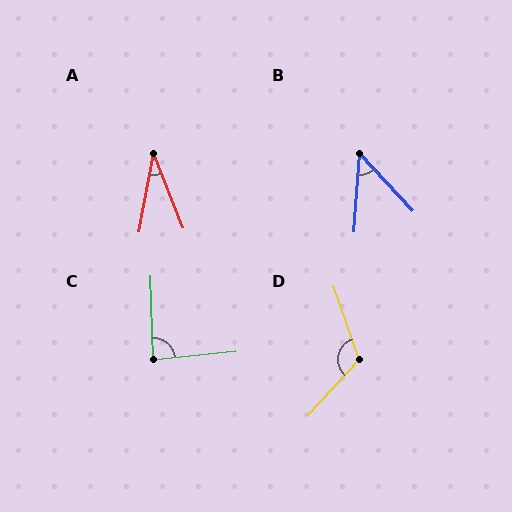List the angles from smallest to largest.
A (32°), B (47°), C (86°), D (118°).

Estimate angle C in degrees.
Approximately 86 degrees.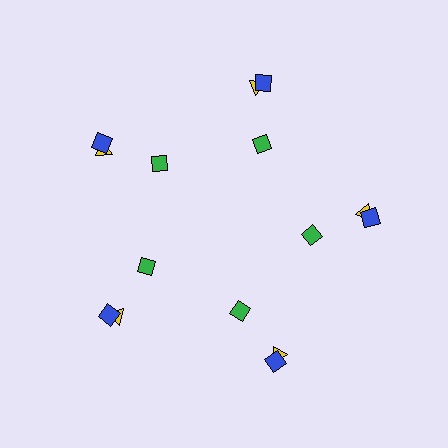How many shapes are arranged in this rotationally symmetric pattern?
There are 15 shapes, arranged in 5 groups of 3.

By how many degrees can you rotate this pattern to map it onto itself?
The pattern maps onto itself every 72 degrees of rotation.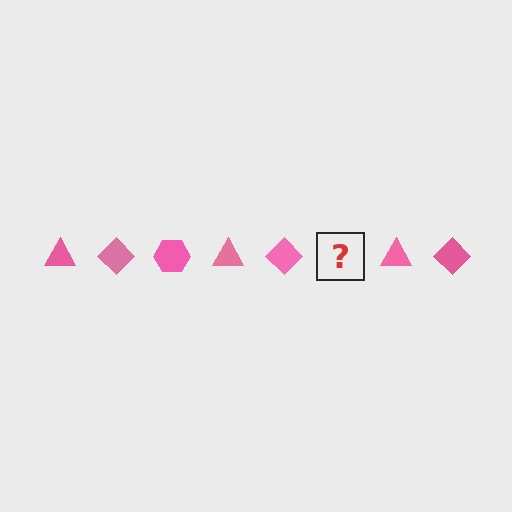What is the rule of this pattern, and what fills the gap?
The rule is that the pattern cycles through triangle, diamond, hexagon shapes in pink. The gap should be filled with a pink hexagon.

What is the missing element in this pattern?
The missing element is a pink hexagon.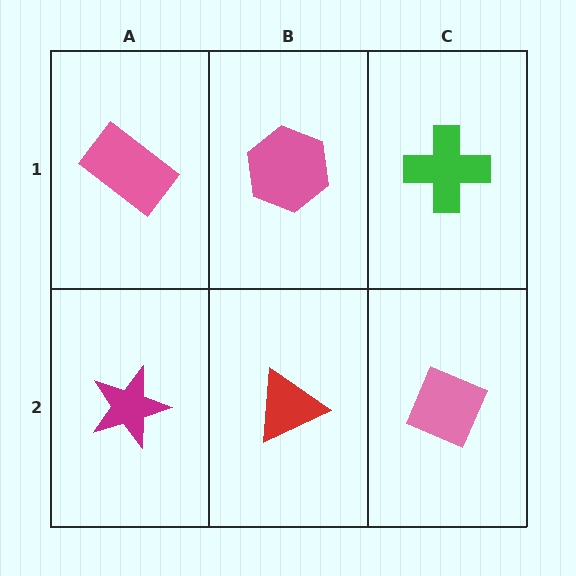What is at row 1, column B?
A pink hexagon.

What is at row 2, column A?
A magenta star.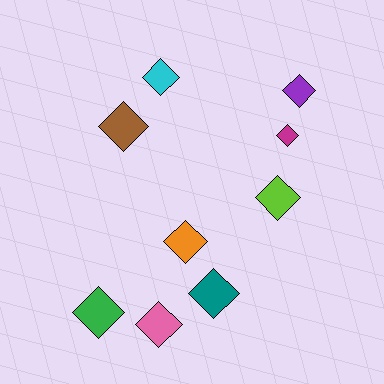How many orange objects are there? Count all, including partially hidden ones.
There is 1 orange object.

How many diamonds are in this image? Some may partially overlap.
There are 9 diamonds.